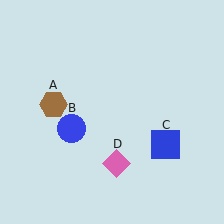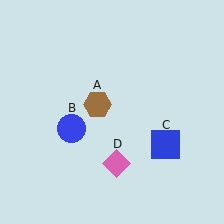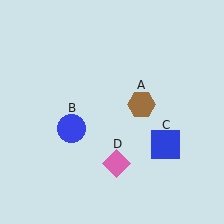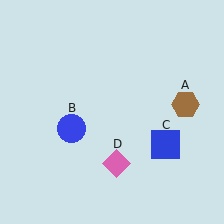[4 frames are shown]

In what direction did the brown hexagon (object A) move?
The brown hexagon (object A) moved right.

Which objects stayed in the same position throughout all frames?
Blue circle (object B) and blue square (object C) and pink diamond (object D) remained stationary.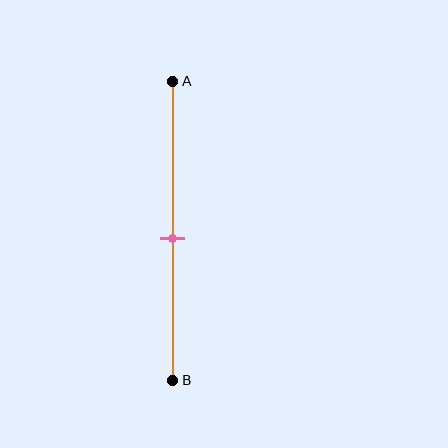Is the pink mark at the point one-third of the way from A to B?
No, the mark is at about 55% from A, not at the 33% one-third point.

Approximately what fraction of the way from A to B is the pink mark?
The pink mark is approximately 55% of the way from A to B.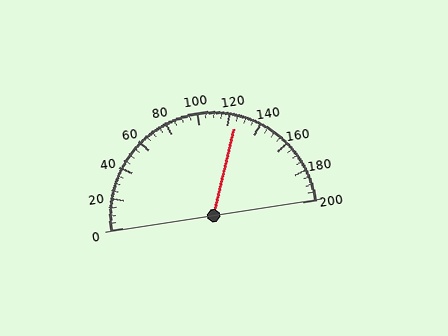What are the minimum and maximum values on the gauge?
The gauge ranges from 0 to 200.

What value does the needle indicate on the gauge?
The needle indicates approximately 125.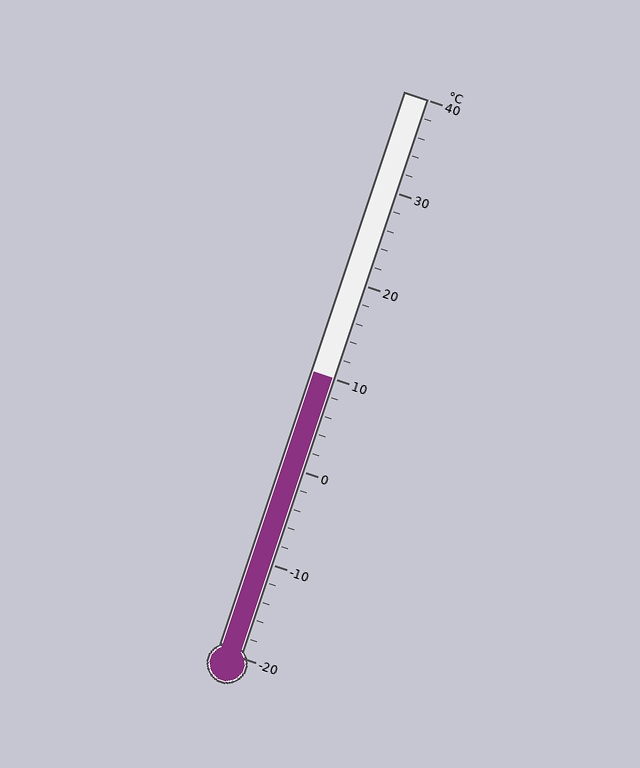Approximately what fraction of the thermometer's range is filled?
The thermometer is filled to approximately 50% of its range.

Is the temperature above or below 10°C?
The temperature is at 10°C.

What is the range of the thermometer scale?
The thermometer scale ranges from -20°C to 40°C.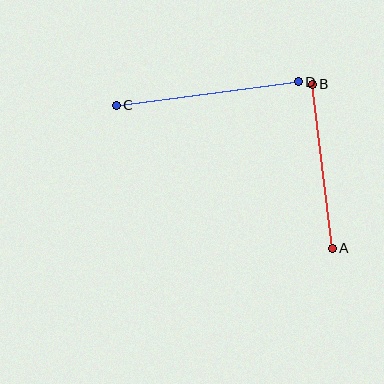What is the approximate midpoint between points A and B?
The midpoint is at approximately (322, 166) pixels.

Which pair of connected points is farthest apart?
Points C and D are farthest apart.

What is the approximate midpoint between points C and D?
The midpoint is at approximately (207, 93) pixels.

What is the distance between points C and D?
The distance is approximately 183 pixels.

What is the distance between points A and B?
The distance is approximately 165 pixels.